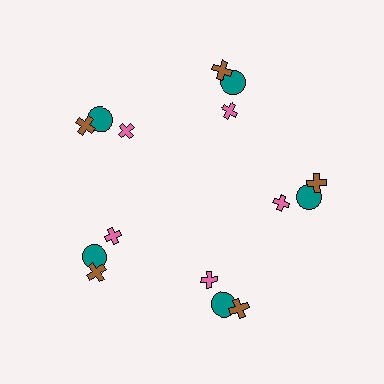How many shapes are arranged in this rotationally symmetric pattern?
There are 15 shapes, arranged in 5 groups of 3.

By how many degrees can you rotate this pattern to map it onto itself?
The pattern maps onto itself every 72 degrees of rotation.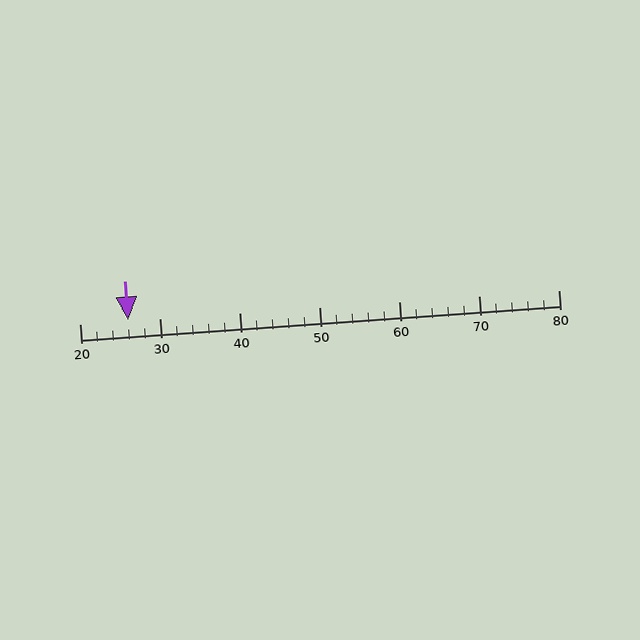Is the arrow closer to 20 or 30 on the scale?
The arrow is closer to 30.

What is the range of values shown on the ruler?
The ruler shows values from 20 to 80.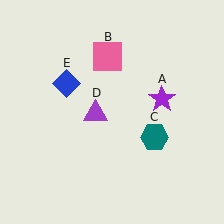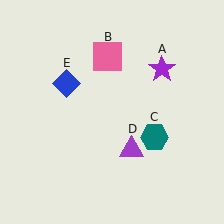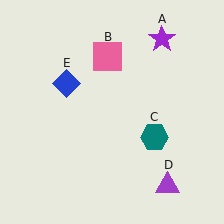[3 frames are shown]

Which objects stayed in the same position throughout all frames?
Pink square (object B) and teal hexagon (object C) and blue diamond (object E) remained stationary.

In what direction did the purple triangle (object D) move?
The purple triangle (object D) moved down and to the right.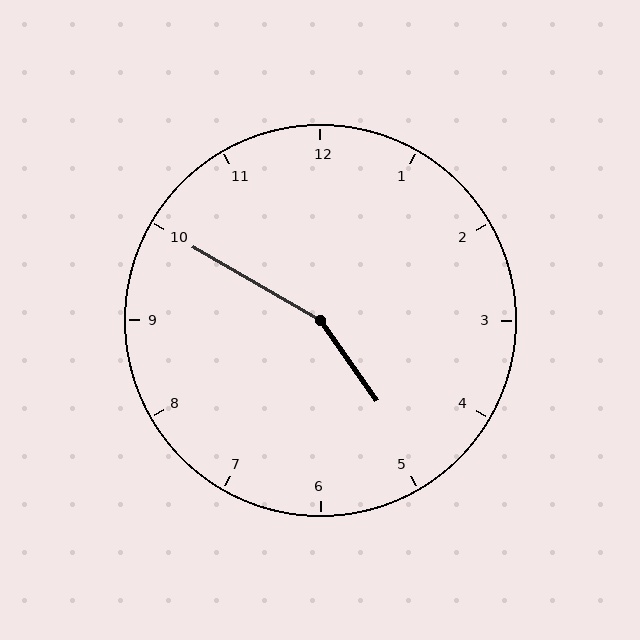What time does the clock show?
4:50.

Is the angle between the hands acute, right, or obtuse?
It is obtuse.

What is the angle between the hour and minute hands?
Approximately 155 degrees.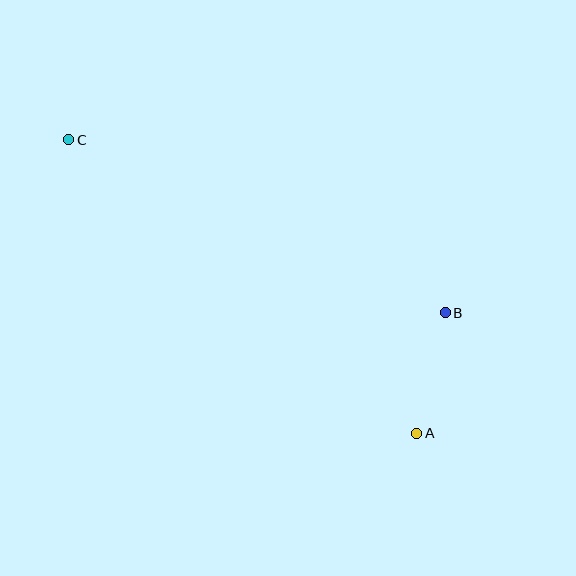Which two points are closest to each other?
Points A and B are closest to each other.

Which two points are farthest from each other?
Points A and C are farthest from each other.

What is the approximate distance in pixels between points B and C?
The distance between B and C is approximately 414 pixels.